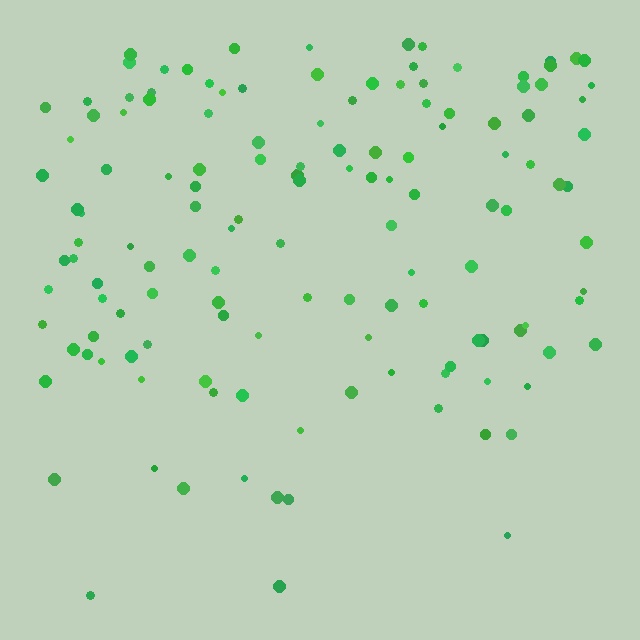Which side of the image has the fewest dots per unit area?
The bottom.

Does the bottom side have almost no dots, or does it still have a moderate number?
Still a moderate number, just noticeably fewer than the top.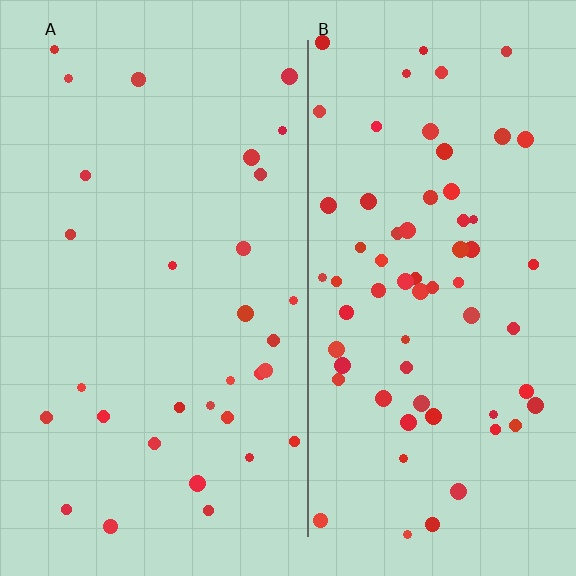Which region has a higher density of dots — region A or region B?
B (the right).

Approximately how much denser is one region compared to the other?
Approximately 2.1× — region B over region A.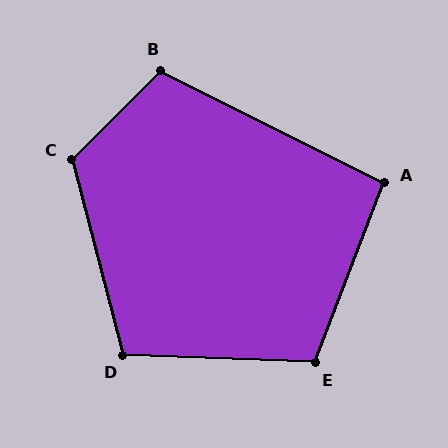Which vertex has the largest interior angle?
C, at approximately 120 degrees.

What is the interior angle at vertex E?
Approximately 109 degrees (obtuse).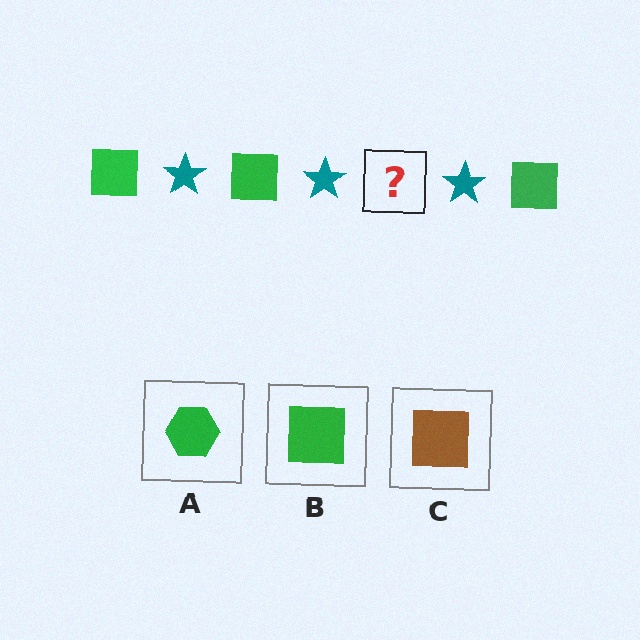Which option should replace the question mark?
Option B.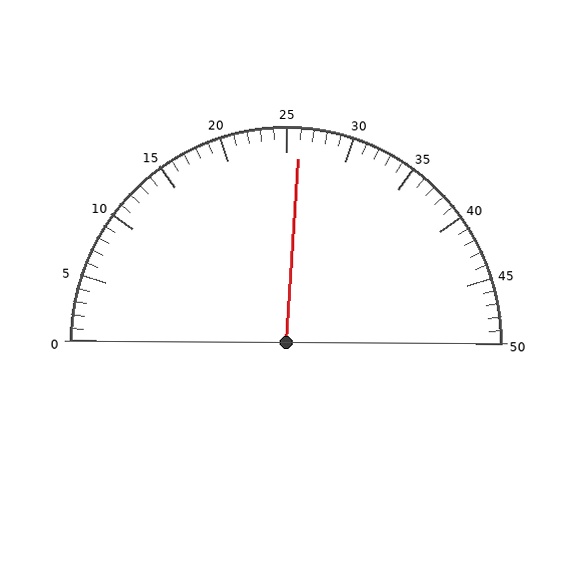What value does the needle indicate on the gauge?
The needle indicates approximately 26.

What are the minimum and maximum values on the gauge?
The gauge ranges from 0 to 50.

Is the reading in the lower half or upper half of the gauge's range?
The reading is in the upper half of the range (0 to 50).